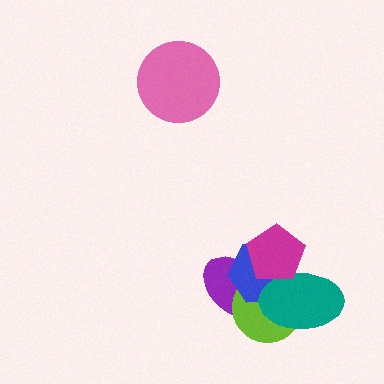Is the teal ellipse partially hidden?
Yes, it is partially covered by another shape.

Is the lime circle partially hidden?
Yes, it is partially covered by another shape.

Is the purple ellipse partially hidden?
Yes, it is partially covered by another shape.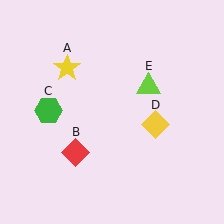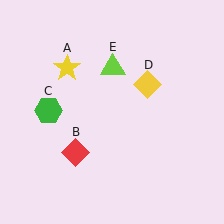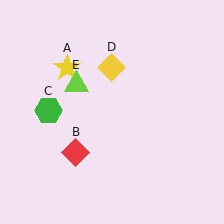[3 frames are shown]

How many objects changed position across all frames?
2 objects changed position: yellow diamond (object D), lime triangle (object E).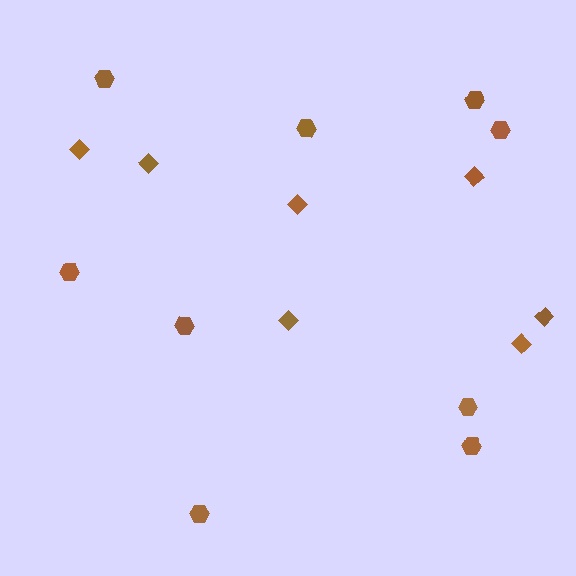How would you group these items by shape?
There are 2 groups: one group of diamonds (7) and one group of hexagons (9).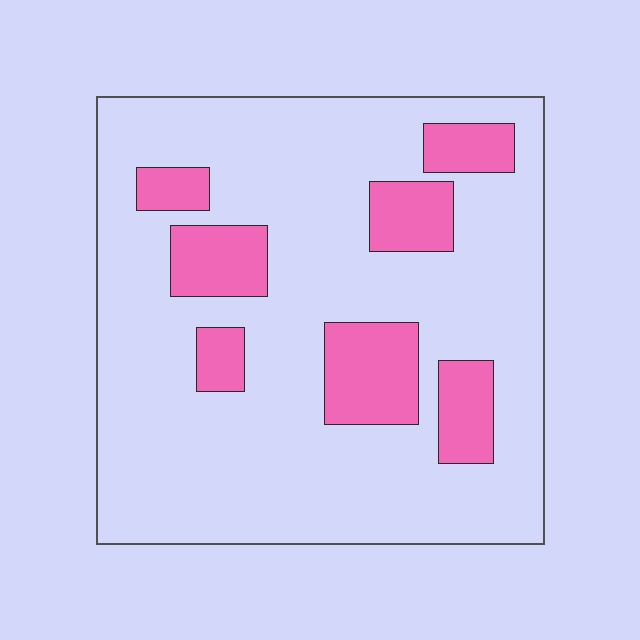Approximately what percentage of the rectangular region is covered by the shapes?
Approximately 20%.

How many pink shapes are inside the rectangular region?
7.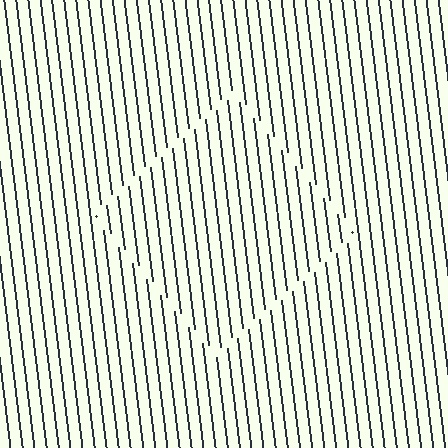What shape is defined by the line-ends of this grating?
An illusory square. The interior of the shape contains the same grating, shifted by half a period — the contour is defined by the phase discontinuity where line-ends from the inner and outer gratings abut.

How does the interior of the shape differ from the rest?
The interior of the shape contains the same grating, shifted by half a period — the contour is defined by the phase discontinuity where line-ends from the inner and outer gratings abut.